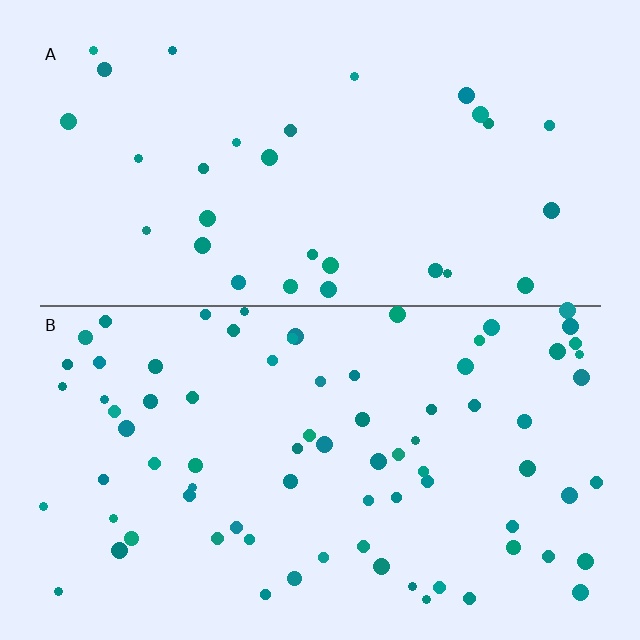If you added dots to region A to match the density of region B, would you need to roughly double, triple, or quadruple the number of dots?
Approximately triple.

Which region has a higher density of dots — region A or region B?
B (the bottom).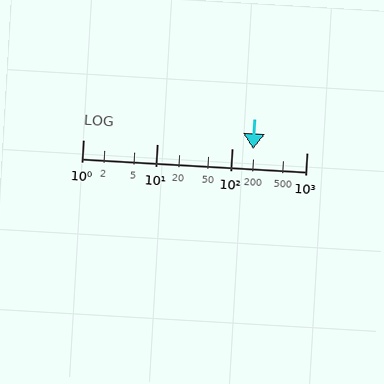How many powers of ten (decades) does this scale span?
The scale spans 3 decades, from 1 to 1000.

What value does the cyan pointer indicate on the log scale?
The pointer indicates approximately 190.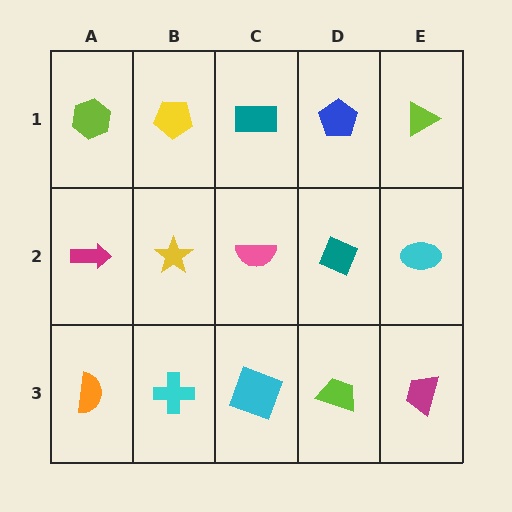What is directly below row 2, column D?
A lime trapezoid.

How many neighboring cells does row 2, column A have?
3.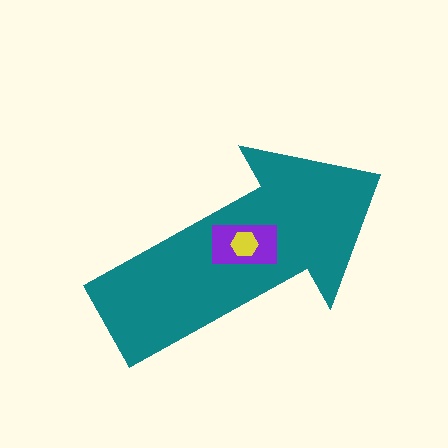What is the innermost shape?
The yellow hexagon.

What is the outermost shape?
The teal arrow.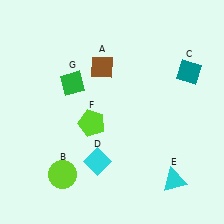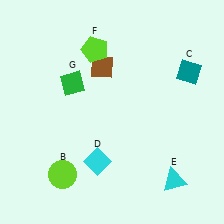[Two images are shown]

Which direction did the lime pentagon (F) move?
The lime pentagon (F) moved up.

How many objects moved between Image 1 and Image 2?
1 object moved between the two images.